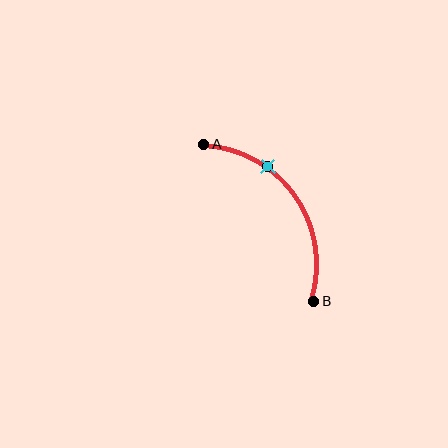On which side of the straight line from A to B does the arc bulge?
The arc bulges above and to the right of the straight line connecting A and B.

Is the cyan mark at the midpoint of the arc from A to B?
No. The cyan mark lies on the arc but is closer to endpoint A. The arc midpoint would be at the point on the curve equidistant along the arc from both A and B.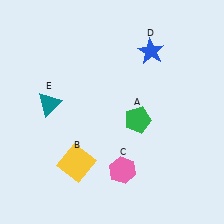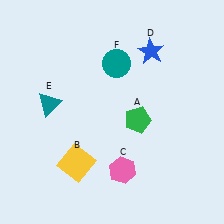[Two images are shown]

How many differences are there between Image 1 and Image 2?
There is 1 difference between the two images.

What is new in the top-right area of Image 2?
A teal circle (F) was added in the top-right area of Image 2.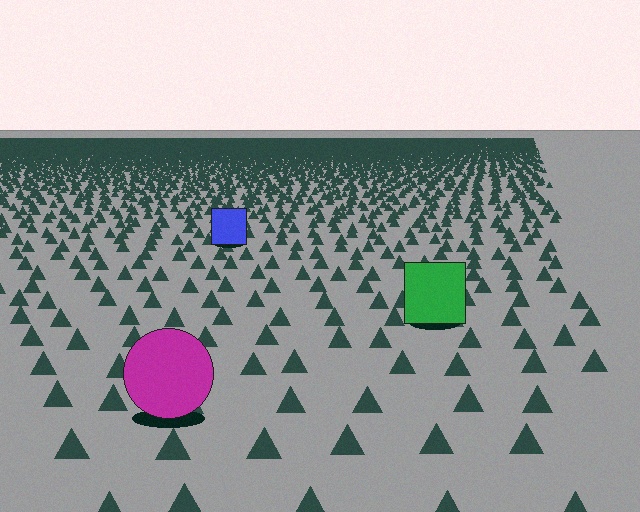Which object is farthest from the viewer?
The blue square is farthest from the viewer. It appears smaller and the ground texture around it is denser.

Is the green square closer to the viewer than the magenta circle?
No. The magenta circle is closer — you can tell from the texture gradient: the ground texture is coarser near it.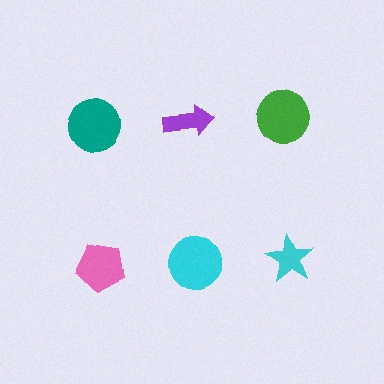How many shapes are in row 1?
3 shapes.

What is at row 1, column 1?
A teal circle.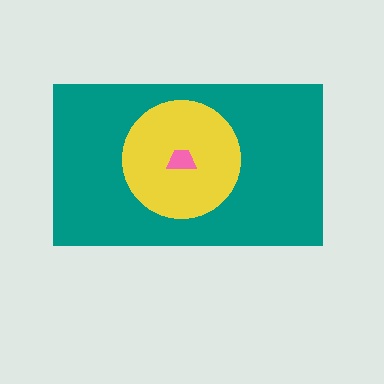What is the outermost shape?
The teal rectangle.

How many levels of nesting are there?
3.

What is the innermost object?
The pink trapezoid.